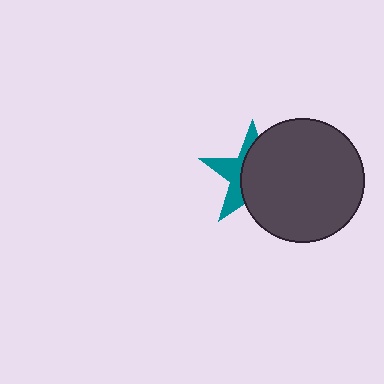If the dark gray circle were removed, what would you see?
You would see the complete teal star.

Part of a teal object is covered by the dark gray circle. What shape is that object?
It is a star.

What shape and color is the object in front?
The object in front is a dark gray circle.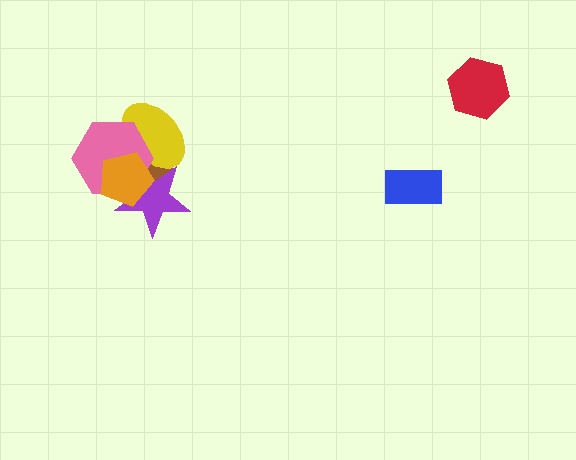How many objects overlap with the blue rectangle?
0 objects overlap with the blue rectangle.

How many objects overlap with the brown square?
4 objects overlap with the brown square.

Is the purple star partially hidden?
Yes, it is partially covered by another shape.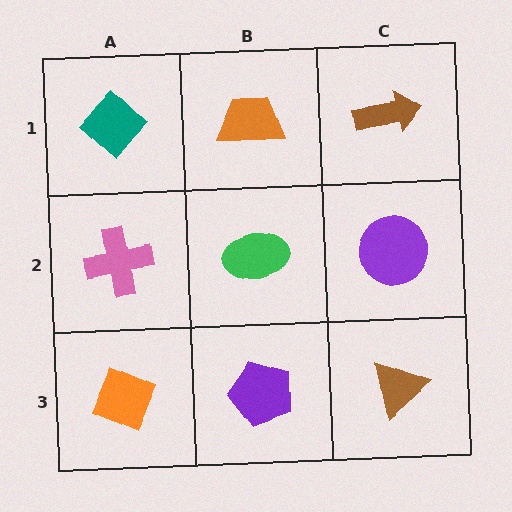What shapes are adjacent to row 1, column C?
A purple circle (row 2, column C), an orange trapezoid (row 1, column B).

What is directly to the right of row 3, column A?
A purple pentagon.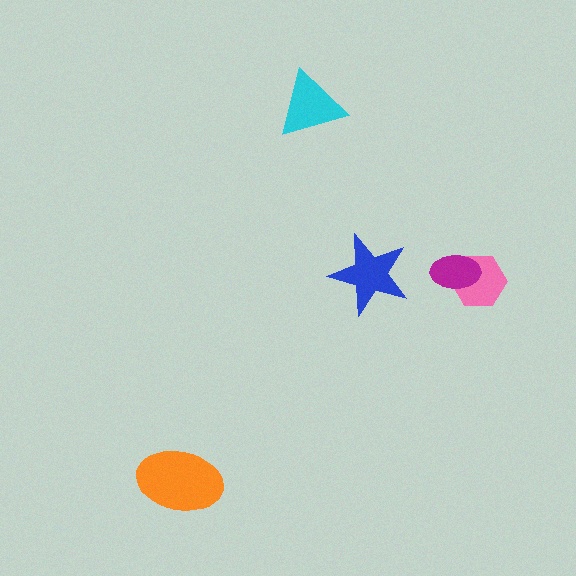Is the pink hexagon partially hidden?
Yes, it is partially covered by another shape.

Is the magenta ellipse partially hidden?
No, no other shape covers it.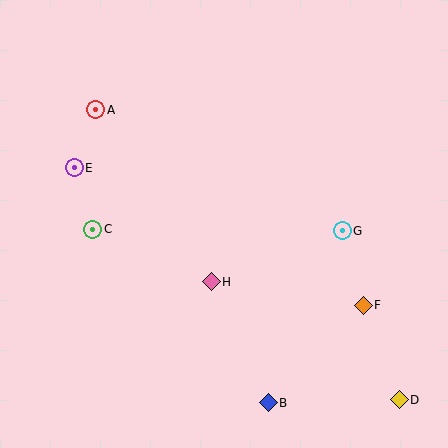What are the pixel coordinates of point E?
Point E is at (74, 168).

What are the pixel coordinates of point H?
Point H is at (211, 282).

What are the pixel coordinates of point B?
Point B is at (268, 403).